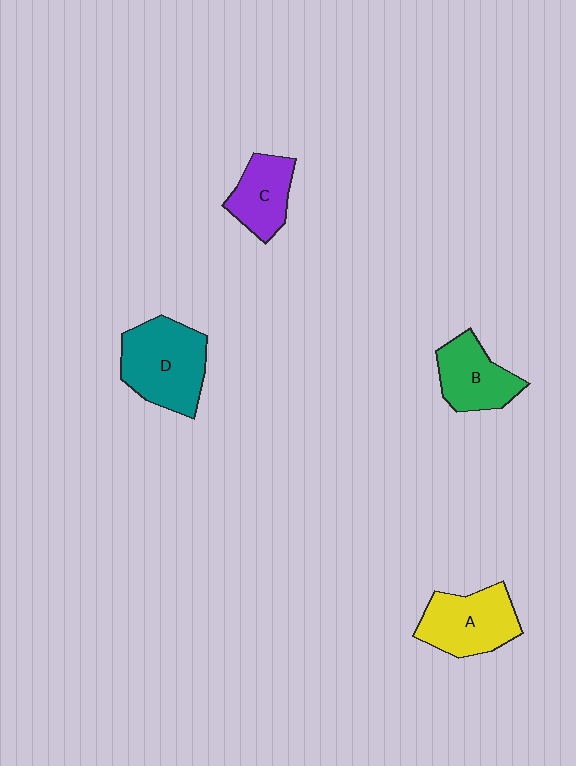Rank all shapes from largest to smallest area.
From largest to smallest: D (teal), A (yellow), B (green), C (purple).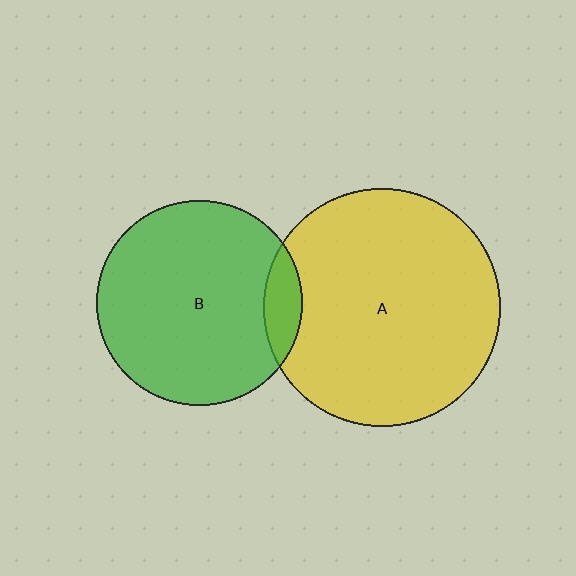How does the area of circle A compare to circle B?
Approximately 1.3 times.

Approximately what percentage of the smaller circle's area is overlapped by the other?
Approximately 10%.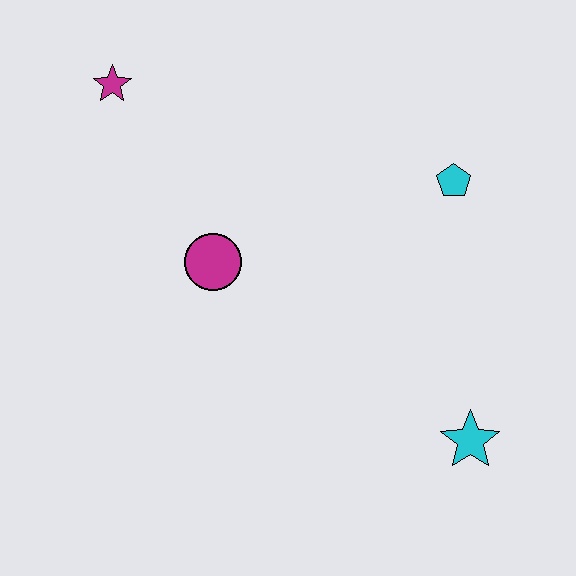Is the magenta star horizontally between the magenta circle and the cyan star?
No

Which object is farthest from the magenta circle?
The cyan star is farthest from the magenta circle.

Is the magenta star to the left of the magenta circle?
Yes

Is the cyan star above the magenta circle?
No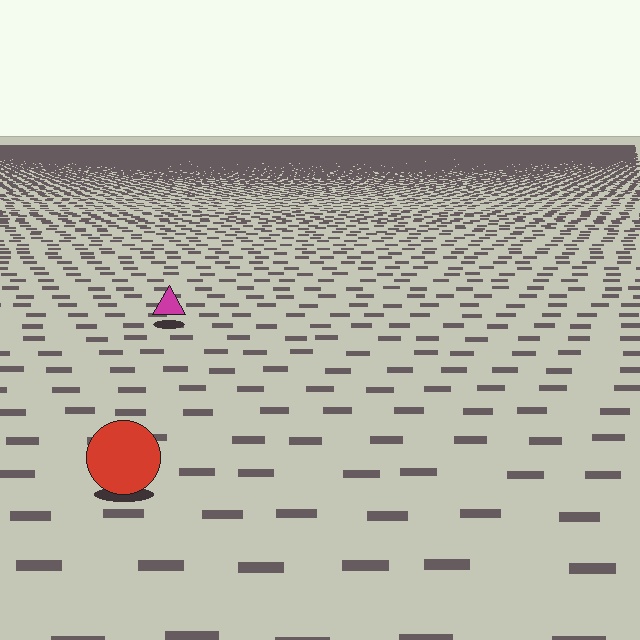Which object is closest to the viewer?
The red circle is closest. The texture marks near it are larger and more spread out.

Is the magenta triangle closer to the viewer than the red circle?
No. The red circle is closer — you can tell from the texture gradient: the ground texture is coarser near it.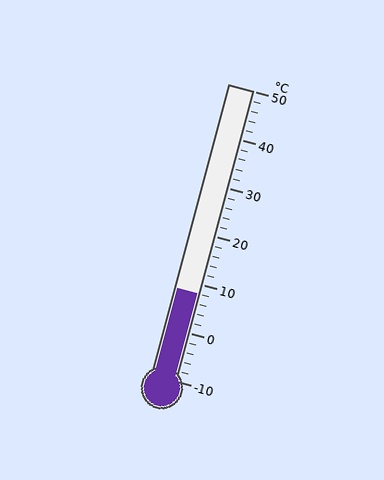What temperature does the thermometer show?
The thermometer shows approximately 8°C.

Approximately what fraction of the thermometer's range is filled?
The thermometer is filled to approximately 30% of its range.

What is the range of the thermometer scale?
The thermometer scale ranges from -10°C to 50°C.